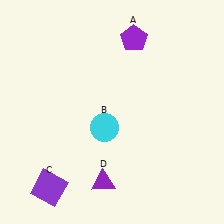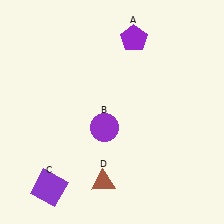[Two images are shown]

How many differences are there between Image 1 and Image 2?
There are 2 differences between the two images.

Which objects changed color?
B changed from cyan to purple. D changed from purple to brown.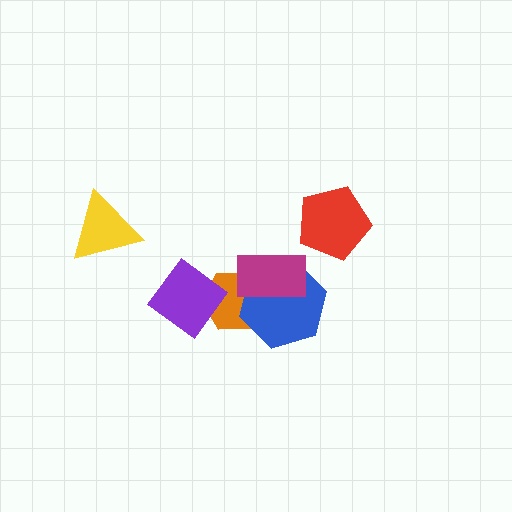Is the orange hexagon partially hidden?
Yes, it is partially covered by another shape.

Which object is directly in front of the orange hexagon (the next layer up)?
The purple diamond is directly in front of the orange hexagon.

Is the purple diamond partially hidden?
No, no other shape covers it.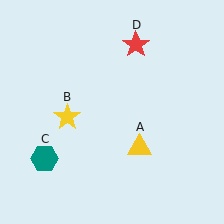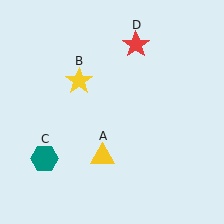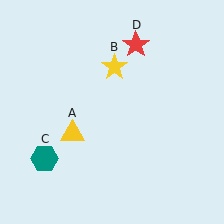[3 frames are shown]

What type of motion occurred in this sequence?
The yellow triangle (object A), yellow star (object B) rotated clockwise around the center of the scene.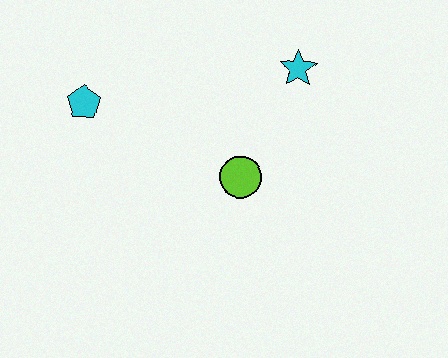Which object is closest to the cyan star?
The lime circle is closest to the cyan star.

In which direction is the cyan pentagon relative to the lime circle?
The cyan pentagon is to the left of the lime circle.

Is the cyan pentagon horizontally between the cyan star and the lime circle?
No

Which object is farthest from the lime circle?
The cyan pentagon is farthest from the lime circle.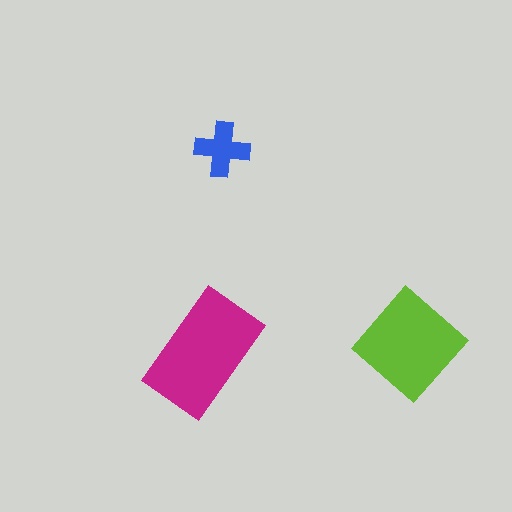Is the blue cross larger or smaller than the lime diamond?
Smaller.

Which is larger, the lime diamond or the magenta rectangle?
The magenta rectangle.